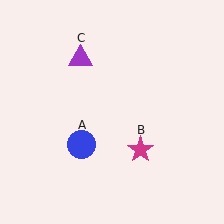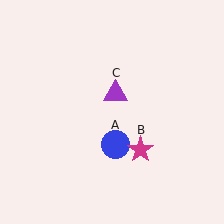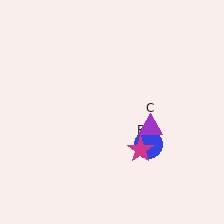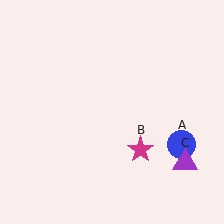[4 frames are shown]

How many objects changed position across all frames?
2 objects changed position: blue circle (object A), purple triangle (object C).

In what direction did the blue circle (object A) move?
The blue circle (object A) moved right.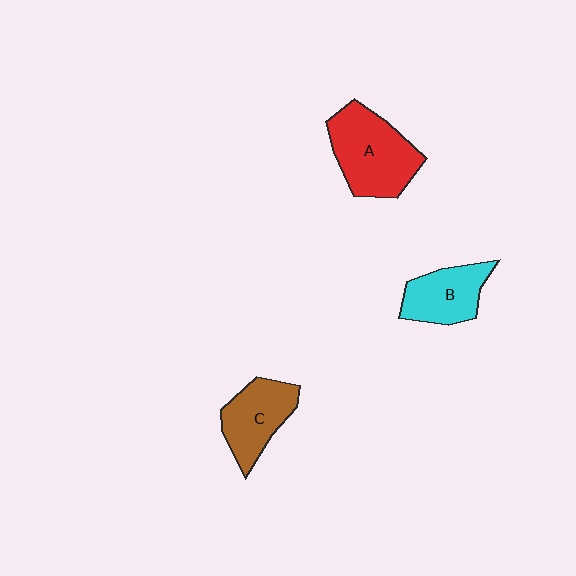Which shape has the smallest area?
Shape B (cyan).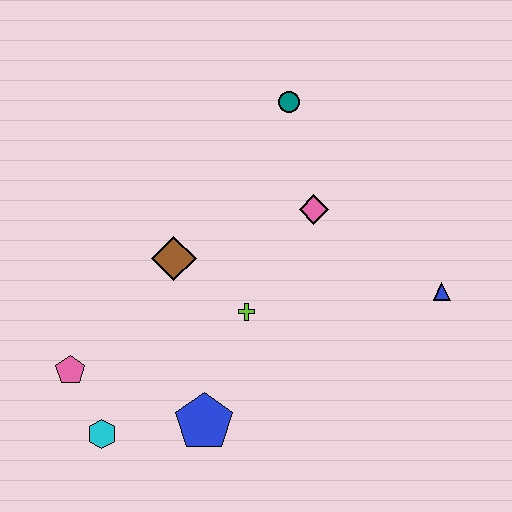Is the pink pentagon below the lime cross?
Yes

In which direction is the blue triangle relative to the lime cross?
The blue triangle is to the right of the lime cross.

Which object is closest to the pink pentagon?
The cyan hexagon is closest to the pink pentagon.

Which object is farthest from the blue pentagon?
The teal circle is farthest from the blue pentagon.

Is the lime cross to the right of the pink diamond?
No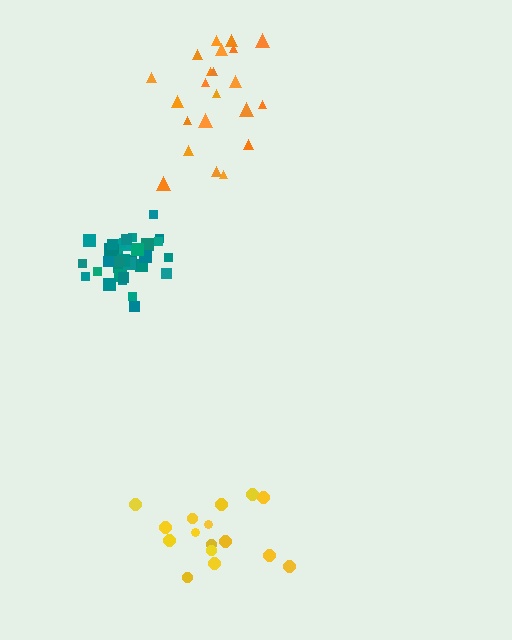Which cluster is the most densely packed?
Teal.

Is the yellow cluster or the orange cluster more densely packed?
Yellow.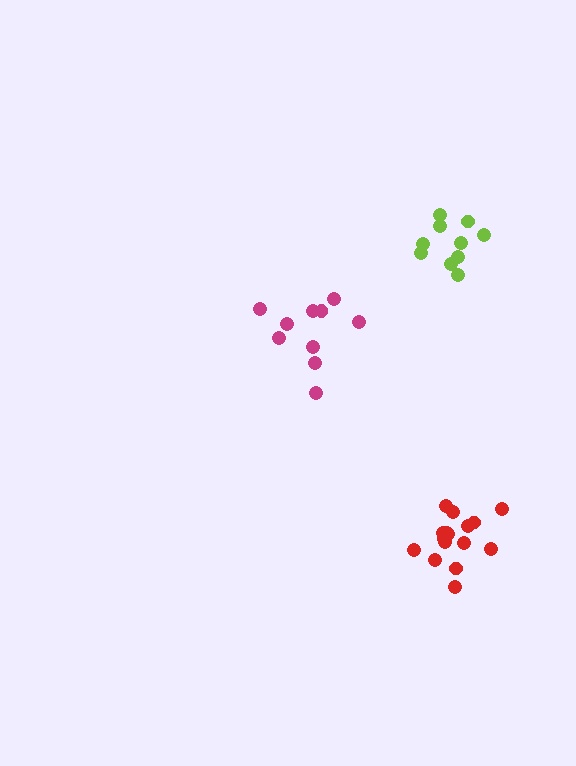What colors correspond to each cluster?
The clusters are colored: magenta, lime, red.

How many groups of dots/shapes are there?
There are 3 groups.